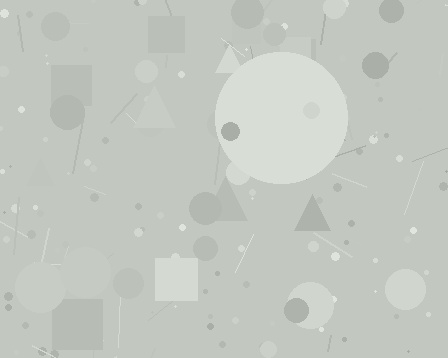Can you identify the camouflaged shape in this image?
The camouflaged shape is a circle.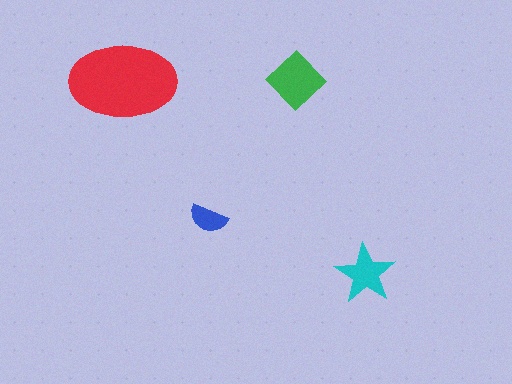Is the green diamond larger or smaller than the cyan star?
Larger.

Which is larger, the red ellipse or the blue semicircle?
The red ellipse.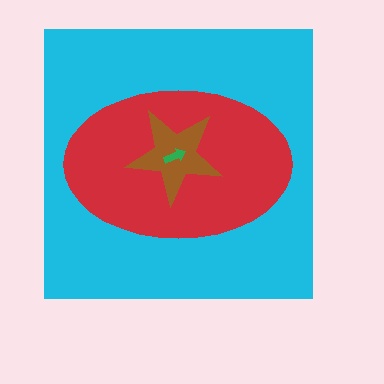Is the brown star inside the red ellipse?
Yes.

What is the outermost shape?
The cyan square.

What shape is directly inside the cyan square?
The red ellipse.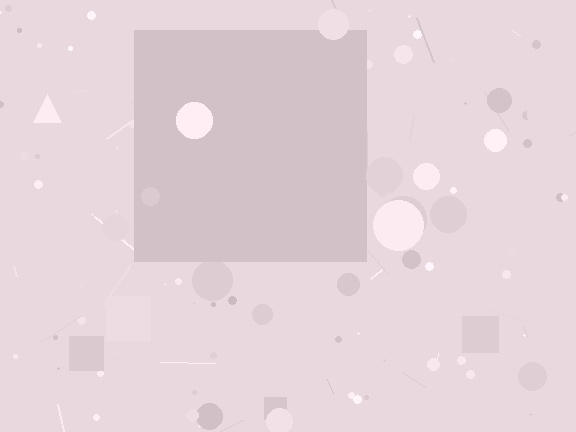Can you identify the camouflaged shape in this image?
The camouflaged shape is a square.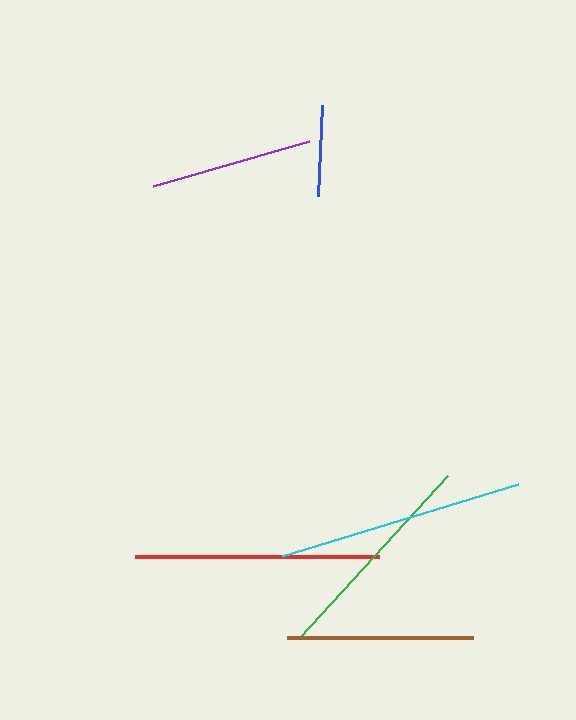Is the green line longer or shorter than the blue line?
The green line is longer than the blue line.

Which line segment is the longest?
The cyan line is the longest at approximately 247 pixels.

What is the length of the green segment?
The green segment is approximately 219 pixels long.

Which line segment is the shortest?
The blue line is the shortest at approximately 91 pixels.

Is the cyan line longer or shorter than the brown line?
The cyan line is longer than the brown line.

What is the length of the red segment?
The red segment is approximately 244 pixels long.